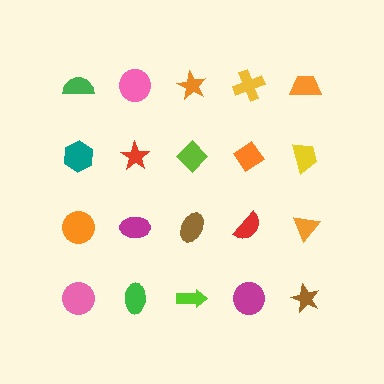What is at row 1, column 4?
A yellow cross.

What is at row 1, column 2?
A pink circle.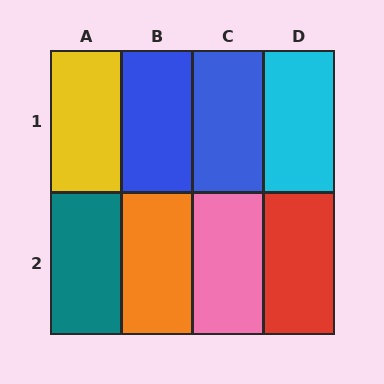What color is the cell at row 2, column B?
Orange.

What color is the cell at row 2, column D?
Red.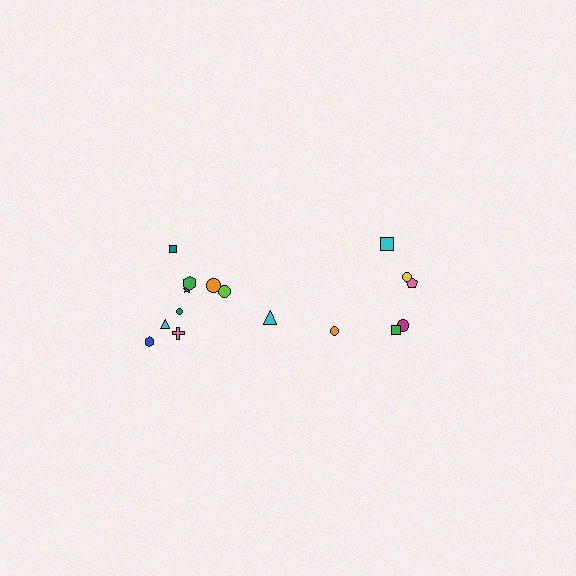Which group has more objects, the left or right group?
The left group.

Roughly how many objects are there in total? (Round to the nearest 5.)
Roughly 15 objects in total.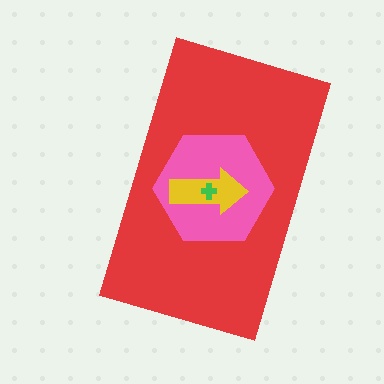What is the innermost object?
The green cross.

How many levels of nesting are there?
4.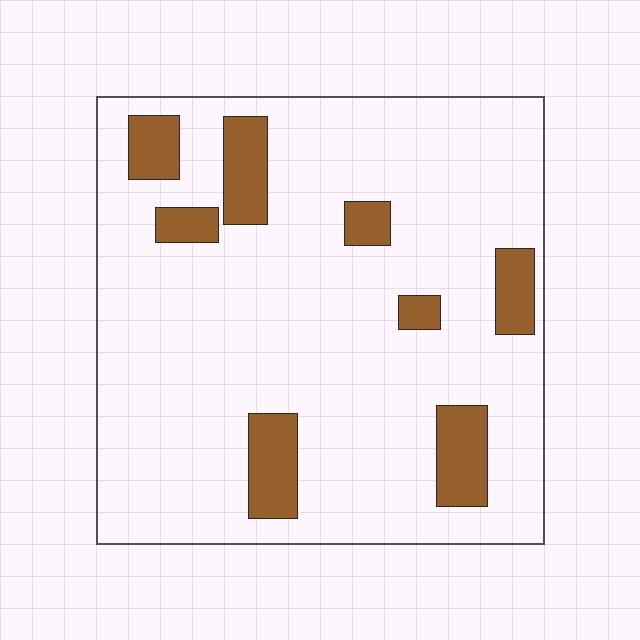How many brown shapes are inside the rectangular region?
8.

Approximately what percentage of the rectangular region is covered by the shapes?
Approximately 15%.